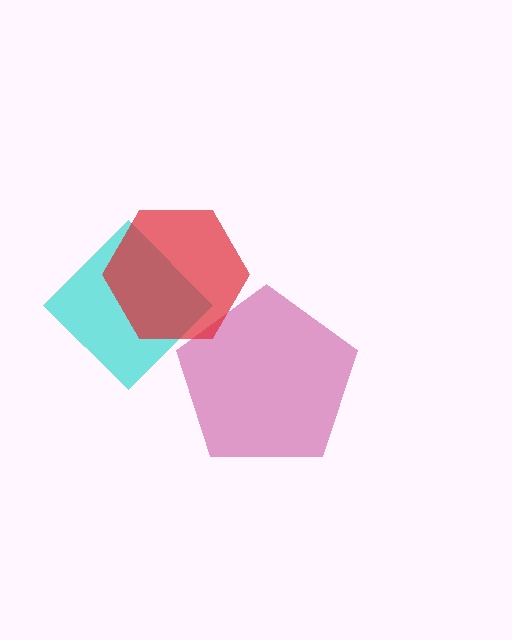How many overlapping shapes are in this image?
There are 3 overlapping shapes in the image.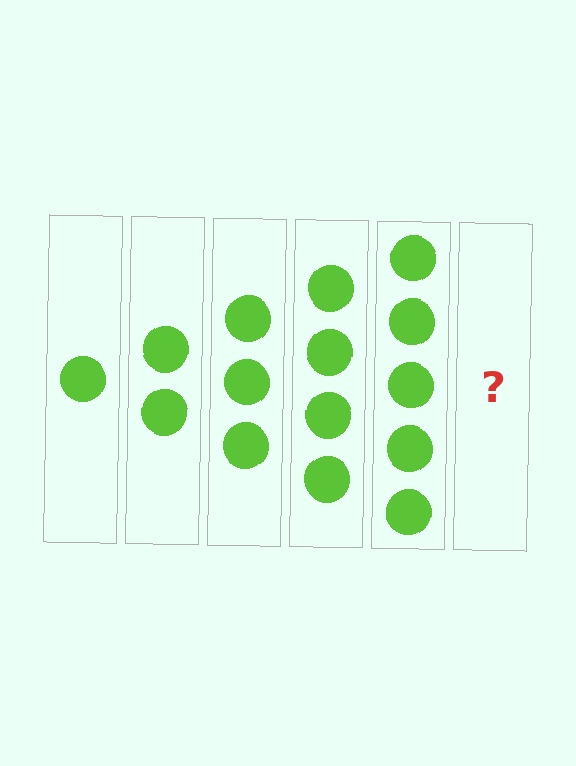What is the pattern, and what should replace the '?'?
The pattern is that each step adds one more circle. The '?' should be 6 circles.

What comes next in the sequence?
The next element should be 6 circles.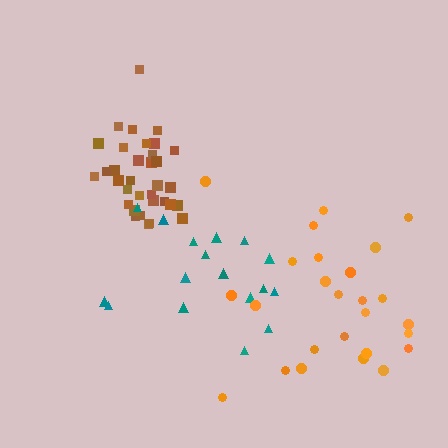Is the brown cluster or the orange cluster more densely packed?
Brown.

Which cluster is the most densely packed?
Brown.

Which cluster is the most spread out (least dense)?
Orange.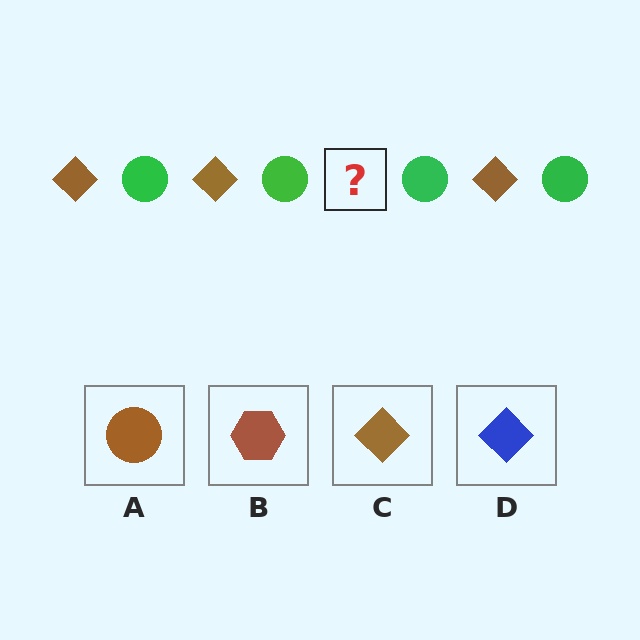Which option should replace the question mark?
Option C.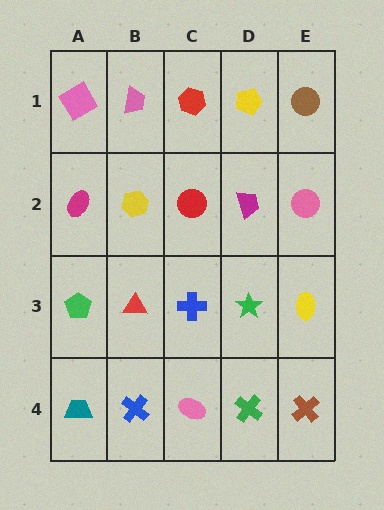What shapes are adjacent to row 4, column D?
A green star (row 3, column D), a pink ellipse (row 4, column C), a brown cross (row 4, column E).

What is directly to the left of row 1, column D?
A red hexagon.